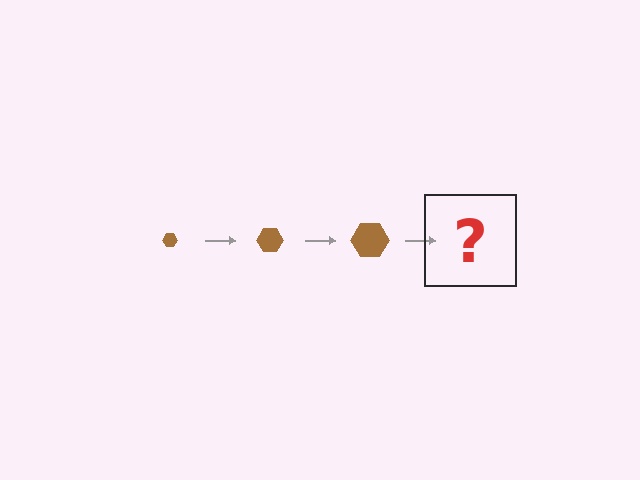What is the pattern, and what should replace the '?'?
The pattern is that the hexagon gets progressively larger each step. The '?' should be a brown hexagon, larger than the previous one.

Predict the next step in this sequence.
The next step is a brown hexagon, larger than the previous one.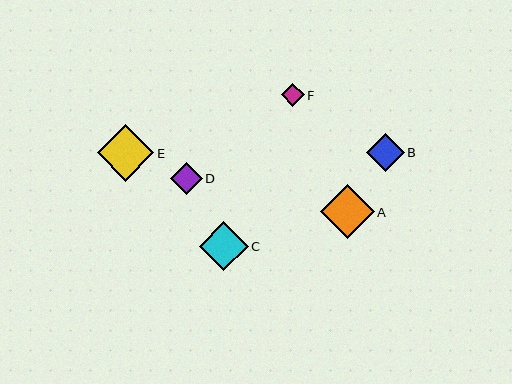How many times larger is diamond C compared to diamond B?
Diamond C is approximately 1.3 times the size of diamond B.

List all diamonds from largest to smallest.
From largest to smallest: E, A, C, B, D, F.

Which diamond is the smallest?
Diamond F is the smallest with a size of approximately 23 pixels.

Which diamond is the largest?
Diamond E is the largest with a size of approximately 56 pixels.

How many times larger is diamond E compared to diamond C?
Diamond E is approximately 1.1 times the size of diamond C.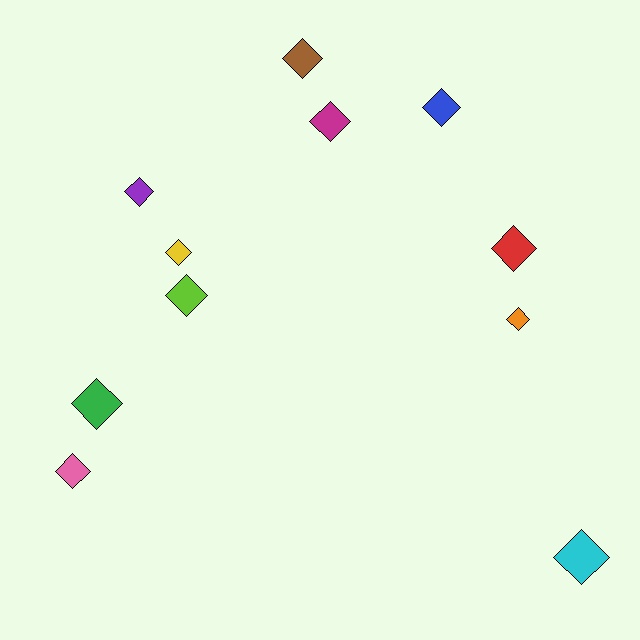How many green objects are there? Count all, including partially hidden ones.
There is 1 green object.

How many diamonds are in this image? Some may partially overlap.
There are 11 diamonds.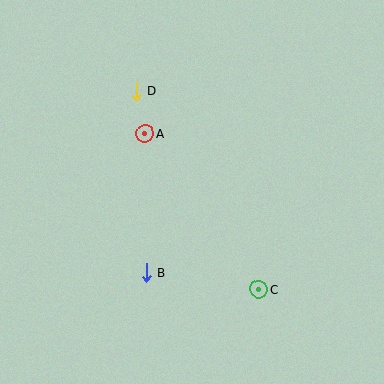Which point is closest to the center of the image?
Point A at (145, 133) is closest to the center.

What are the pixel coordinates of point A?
Point A is at (145, 133).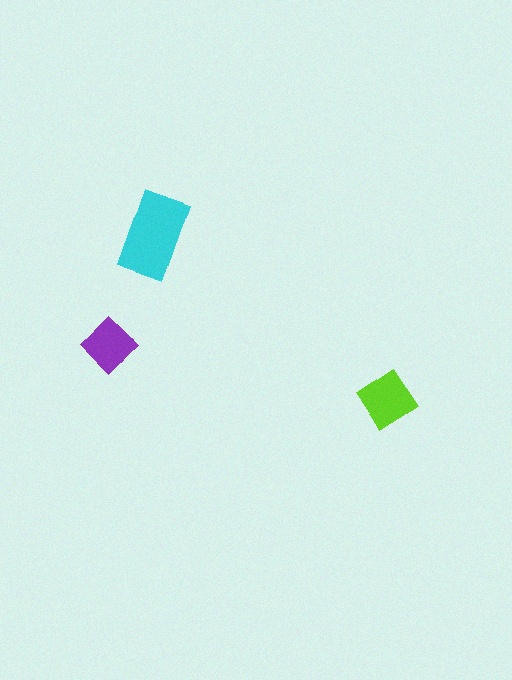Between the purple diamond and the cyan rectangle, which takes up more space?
The cyan rectangle.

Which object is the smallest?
The purple diamond.